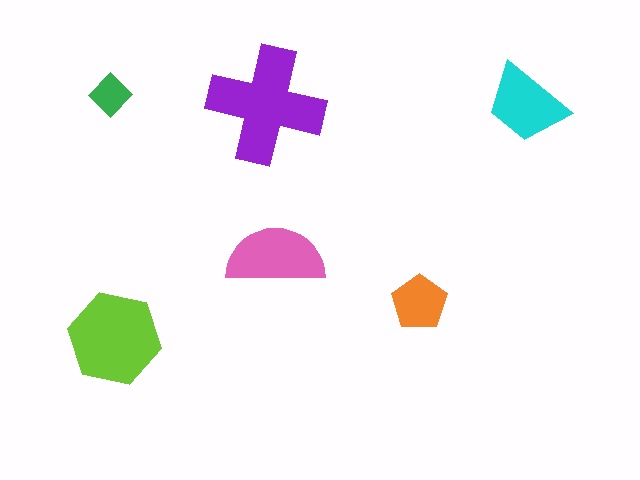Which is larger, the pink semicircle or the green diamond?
The pink semicircle.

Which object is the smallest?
The green diamond.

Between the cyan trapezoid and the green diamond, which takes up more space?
The cyan trapezoid.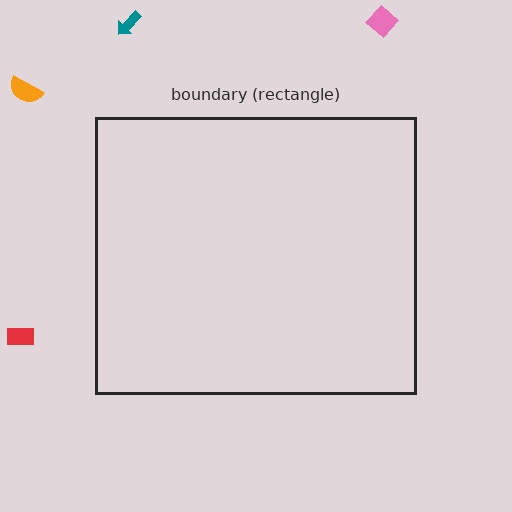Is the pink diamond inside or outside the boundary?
Outside.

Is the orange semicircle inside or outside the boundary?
Outside.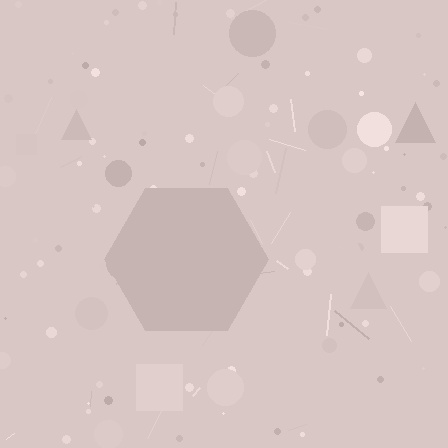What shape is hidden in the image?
A hexagon is hidden in the image.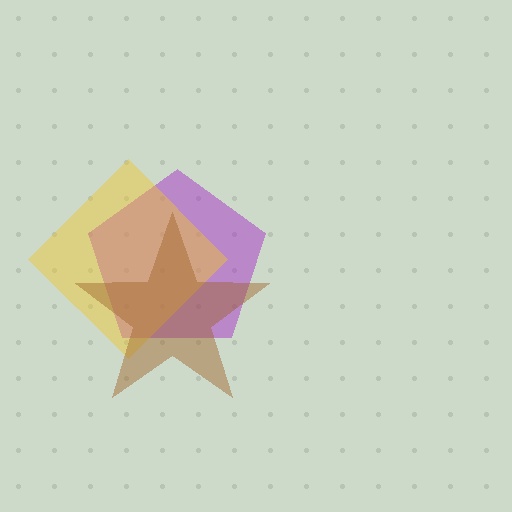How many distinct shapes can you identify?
There are 3 distinct shapes: a purple pentagon, a yellow diamond, a brown star.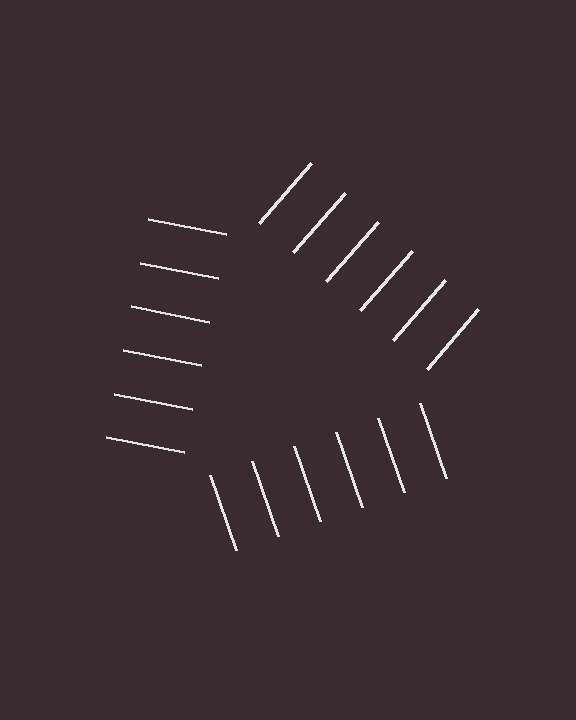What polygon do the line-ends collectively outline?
An illusory triangle — the line segments terminate on its edges but no continuous stroke is drawn.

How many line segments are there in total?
18 — 6 along each of the 3 edges.